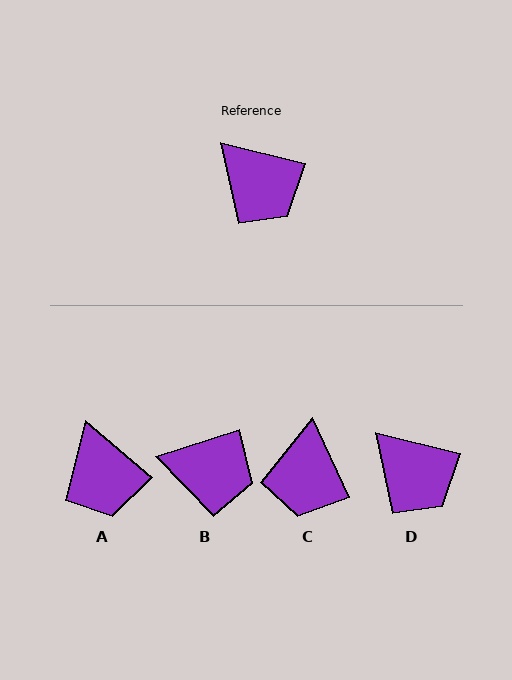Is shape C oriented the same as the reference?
No, it is off by about 51 degrees.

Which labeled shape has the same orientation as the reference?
D.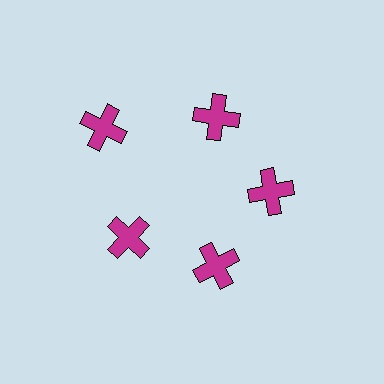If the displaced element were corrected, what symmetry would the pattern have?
It would have 5-fold rotational symmetry — the pattern would map onto itself every 72 degrees.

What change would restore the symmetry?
The symmetry would be restored by moving it inward, back onto the ring so that all 5 crosses sit at equal angles and equal distance from the center.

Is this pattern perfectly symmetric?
No. The 5 magenta crosses are arranged in a ring, but one element near the 10 o'clock position is pushed outward from the center, breaking the 5-fold rotational symmetry.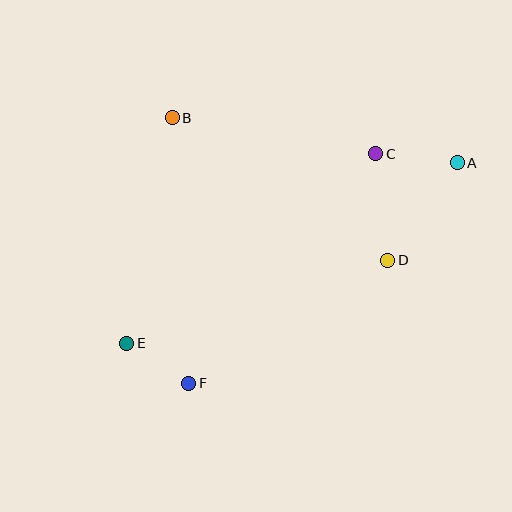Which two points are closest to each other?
Points E and F are closest to each other.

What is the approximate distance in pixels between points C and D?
The distance between C and D is approximately 107 pixels.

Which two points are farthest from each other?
Points A and E are farthest from each other.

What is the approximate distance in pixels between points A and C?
The distance between A and C is approximately 82 pixels.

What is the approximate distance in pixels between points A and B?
The distance between A and B is approximately 288 pixels.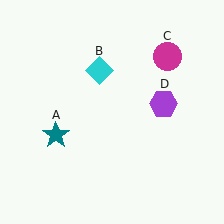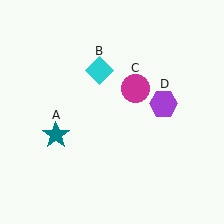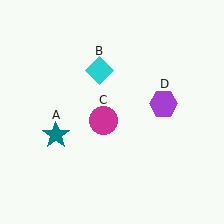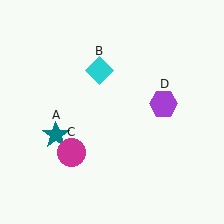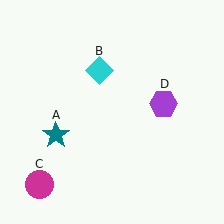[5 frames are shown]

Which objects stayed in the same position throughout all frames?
Teal star (object A) and cyan diamond (object B) and purple hexagon (object D) remained stationary.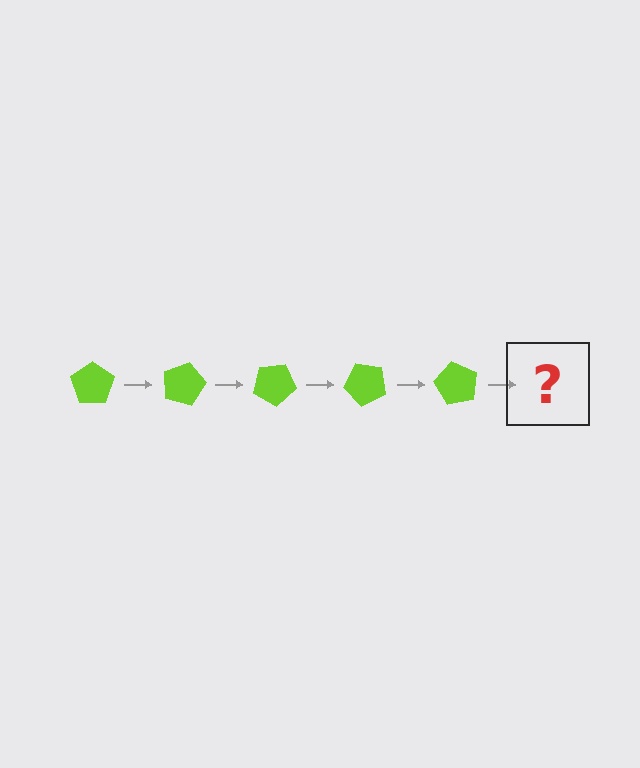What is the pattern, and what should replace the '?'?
The pattern is that the pentagon rotates 15 degrees each step. The '?' should be a lime pentagon rotated 75 degrees.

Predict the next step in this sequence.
The next step is a lime pentagon rotated 75 degrees.